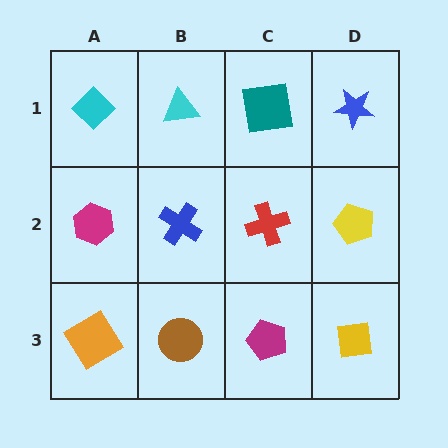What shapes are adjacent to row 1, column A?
A magenta hexagon (row 2, column A), a cyan triangle (row 1, column B).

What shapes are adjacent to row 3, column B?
A blue cross (row 2, column B), an orange diamond (row 3, column A), a magenta pentagon (row 3, column C).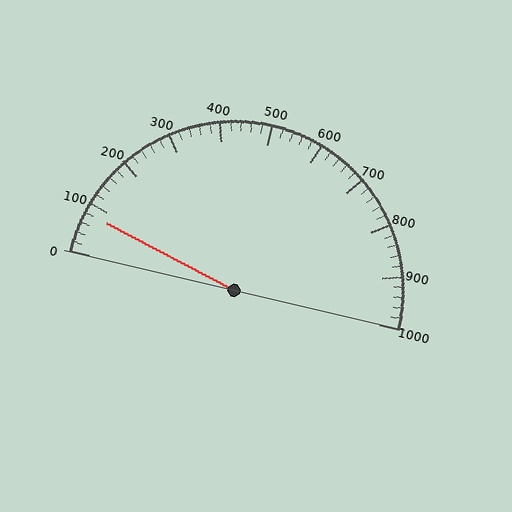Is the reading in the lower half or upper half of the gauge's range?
The reading is in the lower half of the range (0 to 1000).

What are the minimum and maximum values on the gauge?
The gauge ranges from 0 to 1000.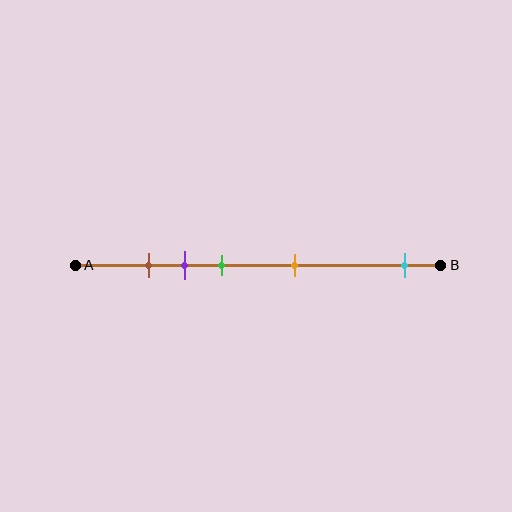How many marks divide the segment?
There are 5 marks dividing the segment.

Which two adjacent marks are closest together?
The brown and purple marks are the closest adjacent pair.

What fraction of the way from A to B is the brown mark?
The brown mark is approximately 20% (0.2) of the way from A to B.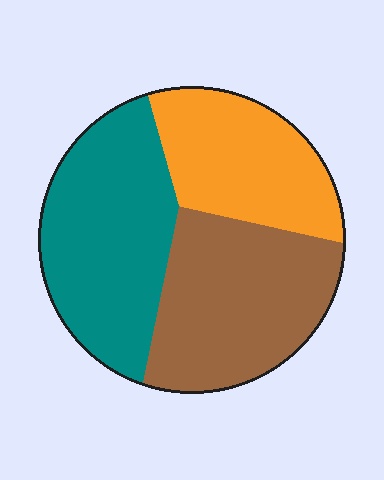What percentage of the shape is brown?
Brown takes up between a quarter and a half of the shape.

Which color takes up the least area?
Orange, at roughly 25%.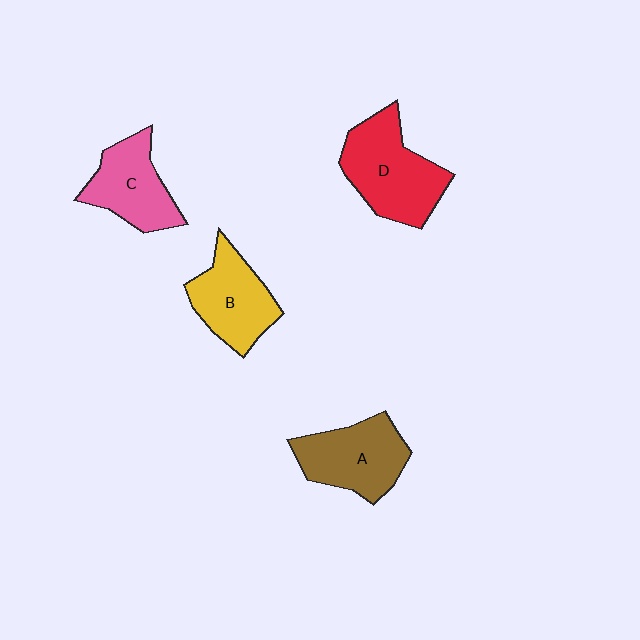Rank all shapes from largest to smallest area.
From largest to smallest: D (red), A (brown), B (yellow), C (pink).